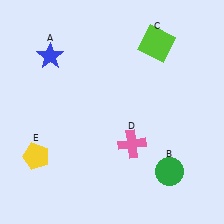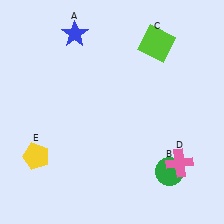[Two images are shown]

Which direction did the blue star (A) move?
The blue star (A) moved right.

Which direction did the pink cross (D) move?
The pink cross (D) moved right.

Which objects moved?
The objects that moved are: the blue star (A), the pink cross (D).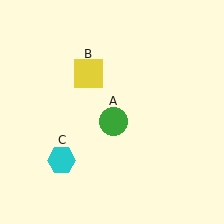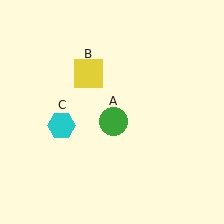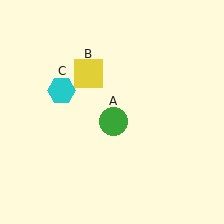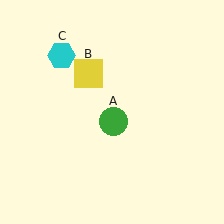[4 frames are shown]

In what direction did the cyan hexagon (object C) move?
The cyan hexagon (object C) moved up.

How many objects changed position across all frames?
1 object changed position: cyan hexagon (object C).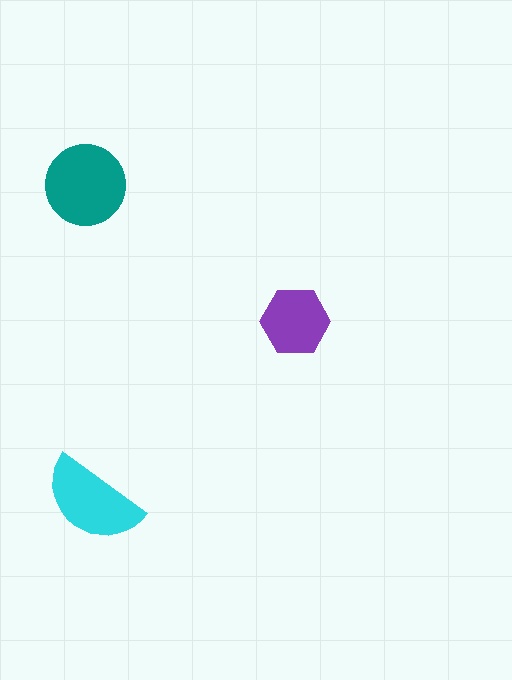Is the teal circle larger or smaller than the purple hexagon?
Larger.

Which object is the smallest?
The purple hexagon.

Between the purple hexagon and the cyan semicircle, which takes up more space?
The cyan semicircle.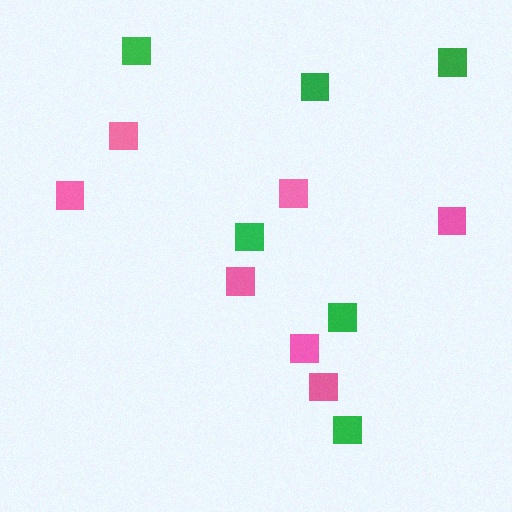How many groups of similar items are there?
There are 2 groups: one group of green squares (6) and one group of pink squares (7).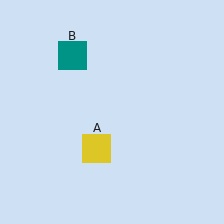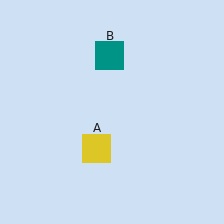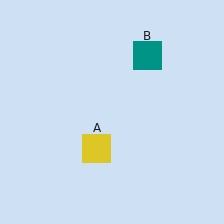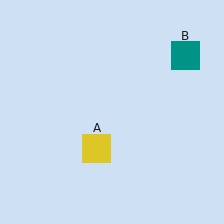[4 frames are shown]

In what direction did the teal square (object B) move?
The teal square (object B) moved right.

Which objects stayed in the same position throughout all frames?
Yellow square (object A) remained stationary.